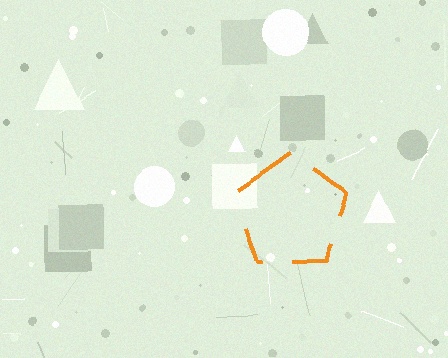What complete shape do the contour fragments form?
The contour fragments form a pentagon.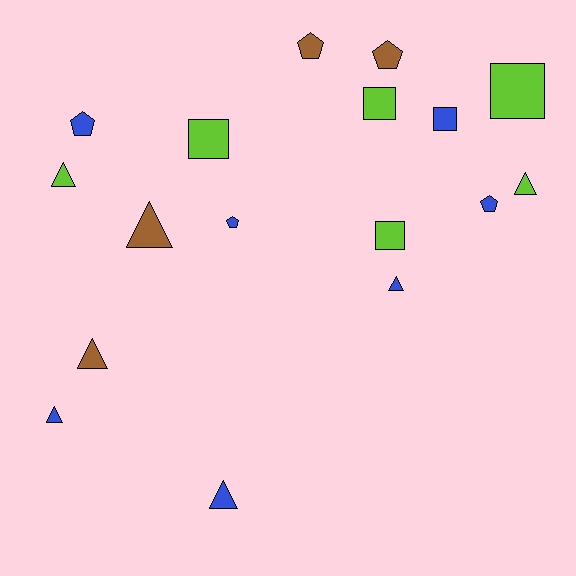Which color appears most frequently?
Blue, with 7 objects.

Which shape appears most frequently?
Triangle, with 7 objects.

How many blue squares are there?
There is 1 blue square.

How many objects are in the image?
There are 17 objects.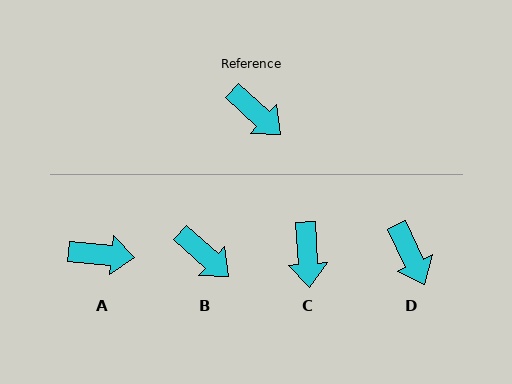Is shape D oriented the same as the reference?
No, it is off by about 22 degrees.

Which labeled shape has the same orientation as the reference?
B.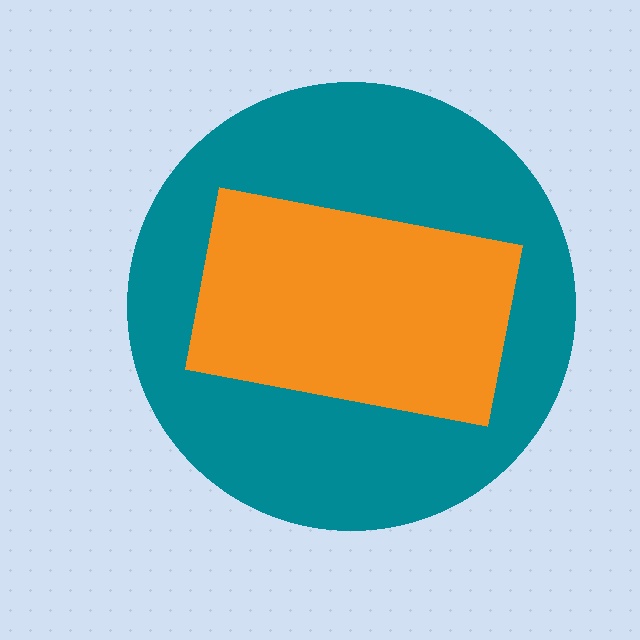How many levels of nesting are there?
2.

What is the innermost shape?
The orange rectangle.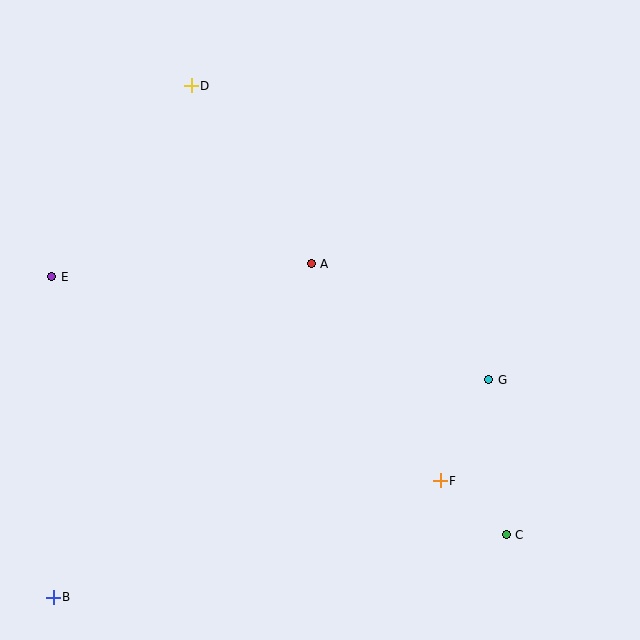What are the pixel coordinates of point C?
Point C is at (506, 535).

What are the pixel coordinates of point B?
Point B is at (53, 597).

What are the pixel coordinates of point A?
Point A is at (311, 264).